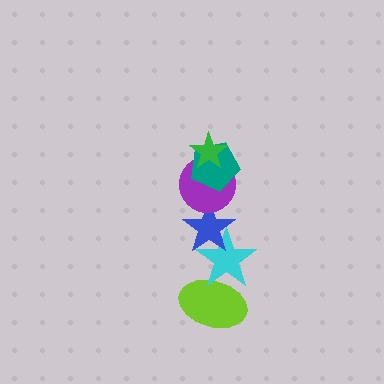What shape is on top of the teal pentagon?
The green star is on top of the teal pentagon.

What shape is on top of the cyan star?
The blue star is on top of the cyan star.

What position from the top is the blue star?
The blue star is 4th from the top.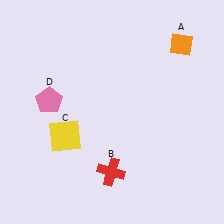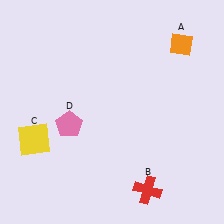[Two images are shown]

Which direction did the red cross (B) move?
The red cross (B) moved right.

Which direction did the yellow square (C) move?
The yellow square (C) moved left.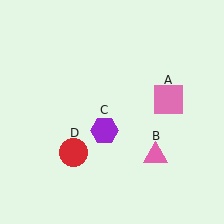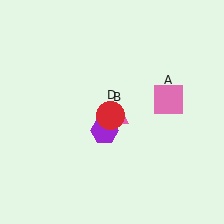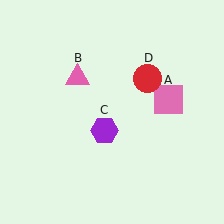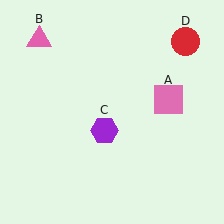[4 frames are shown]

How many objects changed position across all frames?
2 objects changed position: pink triangle (object B), red circle (object D).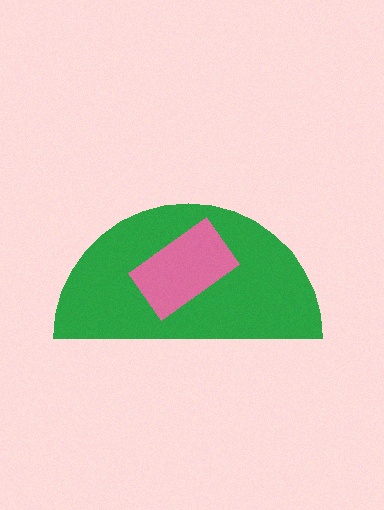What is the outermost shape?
The green semicircle.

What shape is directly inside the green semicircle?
The pink rectangle.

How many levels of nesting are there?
2.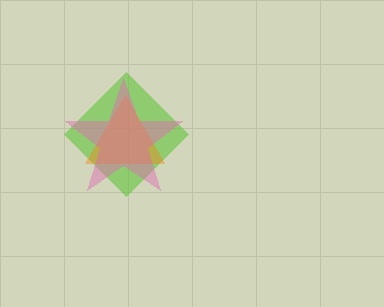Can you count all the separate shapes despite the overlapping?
Yes, there are 3 separate shapes.